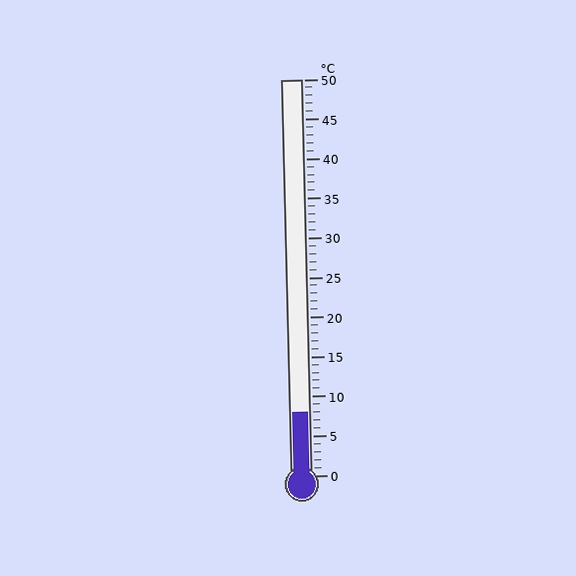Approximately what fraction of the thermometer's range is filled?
The thermometer is filled to approximately 15% of its range.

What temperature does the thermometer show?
The thermometer shows approximately 8°C.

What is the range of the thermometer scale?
The thermometer scale ranges from 0°C to 50°C.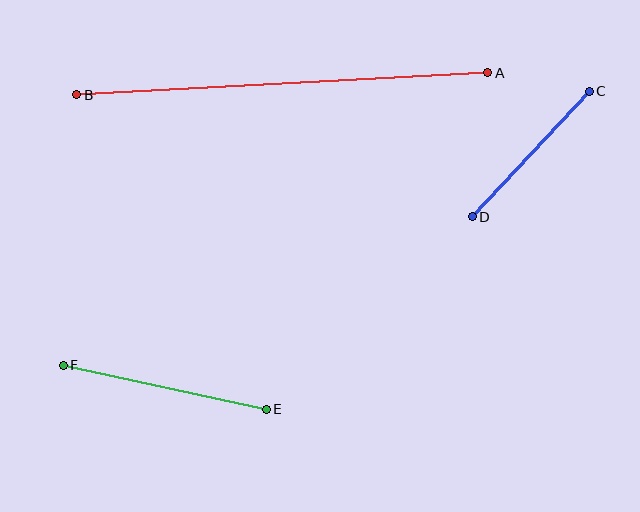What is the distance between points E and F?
The distance is approximately 208 pixels.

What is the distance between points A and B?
The distance is approximately 411 pixels.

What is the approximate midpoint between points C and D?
The midpoint is at approximately (531, 154) pixels.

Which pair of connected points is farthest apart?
Points A and B are farthest apart.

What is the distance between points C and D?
The distance is approximately 172 pixels.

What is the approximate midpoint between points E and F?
The midpoint is at approximately (165, 387) pixels.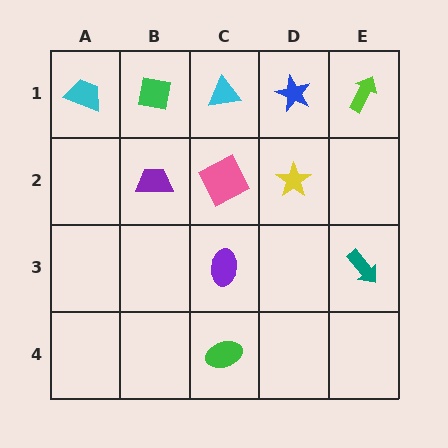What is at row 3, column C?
A purple ellipse.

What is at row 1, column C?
A cyan triangle.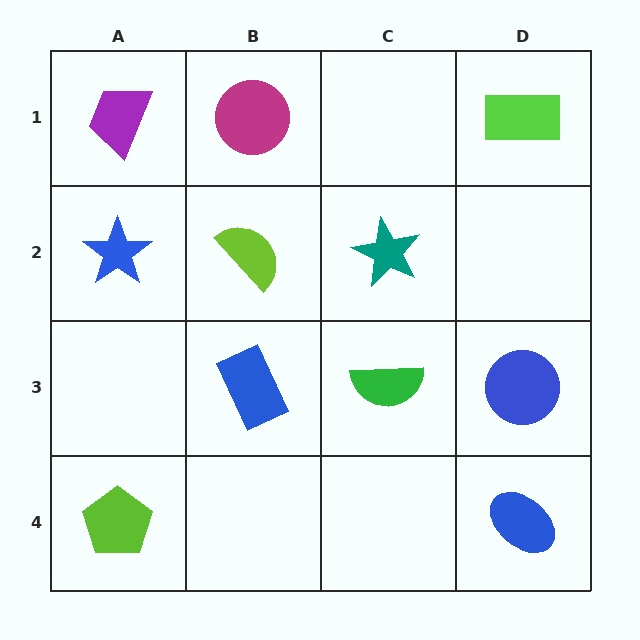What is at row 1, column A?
A purple trapezoid.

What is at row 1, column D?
A lime rectangle.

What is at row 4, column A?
A lime pentagon.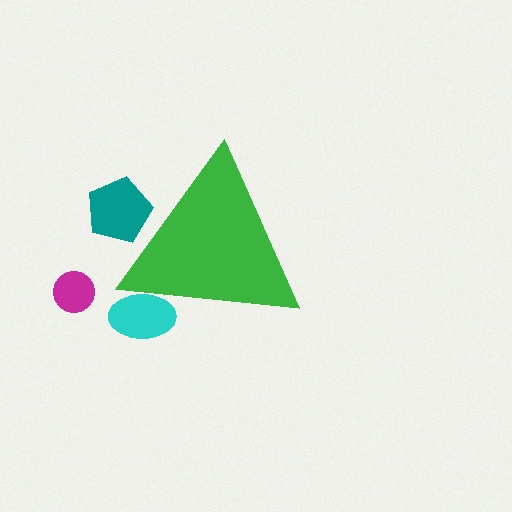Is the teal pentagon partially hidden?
Yes, the teal pentagon is partially hidden behind the green triangle.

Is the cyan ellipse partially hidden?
Yes, the cyan ellipse is partially hidden behind the green triangle.